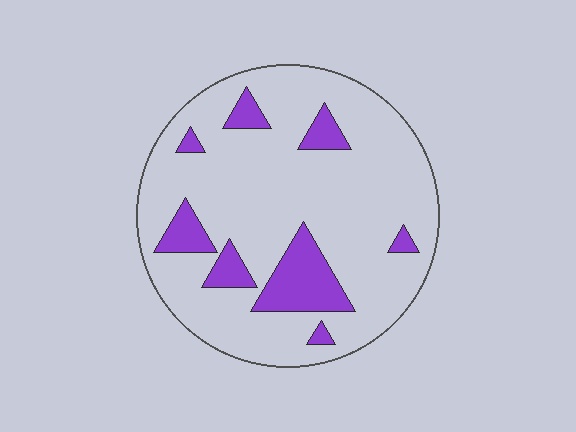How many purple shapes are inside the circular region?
8.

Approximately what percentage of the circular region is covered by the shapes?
Approximately 15%.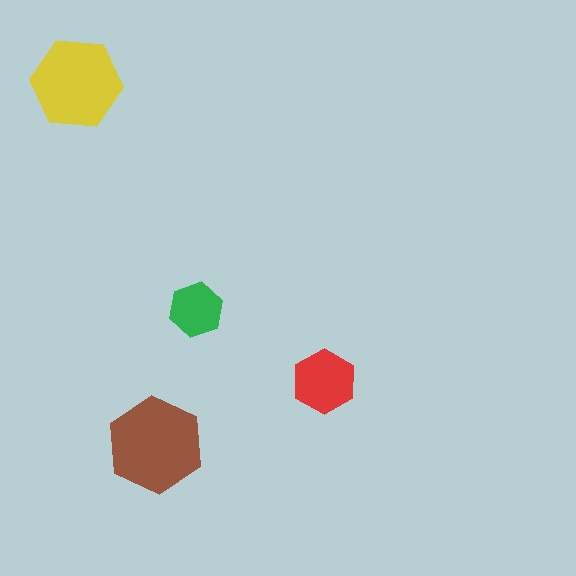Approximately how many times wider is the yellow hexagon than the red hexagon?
About 1.5 times wider.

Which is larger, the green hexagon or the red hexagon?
The red one.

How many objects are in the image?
There are 4 objects in the image.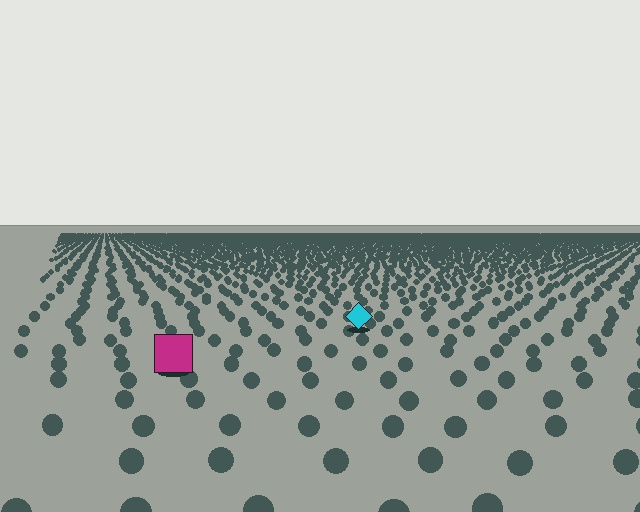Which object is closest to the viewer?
The magenta square is closest. The texture marks near it are larger and more spread out.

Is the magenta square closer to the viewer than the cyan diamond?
Yes. The magenta square is closer — you can tell from the texture gradient: the ground texture is coarser near it.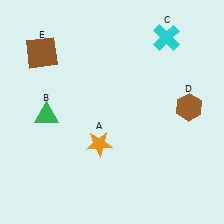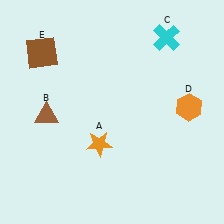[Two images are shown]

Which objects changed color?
B changed from green to brown. D changed from brown to orange.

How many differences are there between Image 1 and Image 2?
There are 2 differences between the two images.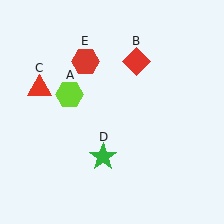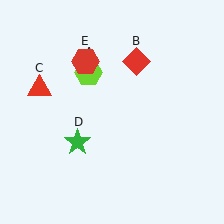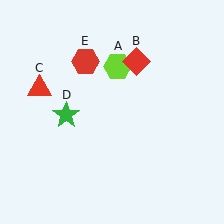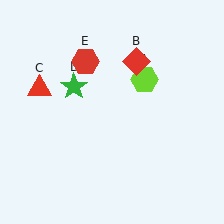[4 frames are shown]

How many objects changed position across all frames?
2 objects changed position: lime hexagon (object A), green star (object D).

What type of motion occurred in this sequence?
The lime hexagon (object A), green star (object D) rotated clockwise around the center of the scene.